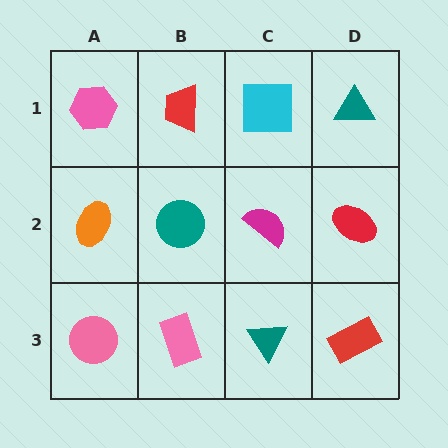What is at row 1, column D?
A teal triangle.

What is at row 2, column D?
A red ellipse.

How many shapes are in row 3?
4 shapes.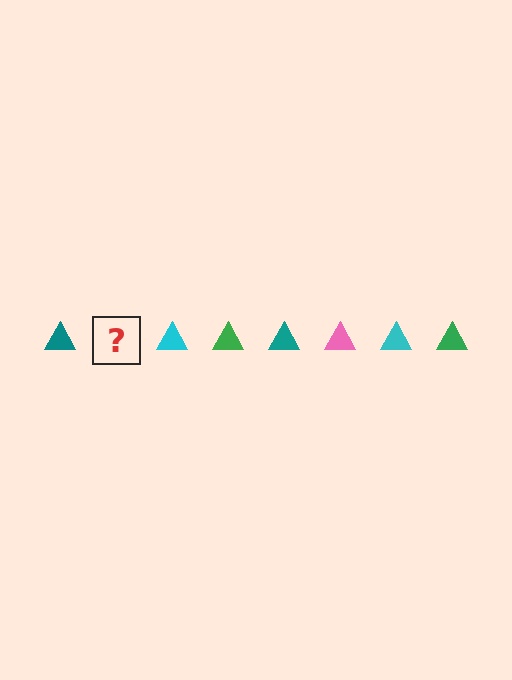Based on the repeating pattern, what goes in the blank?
The blank should be a pink triangle.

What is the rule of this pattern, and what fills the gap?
The rule is that the pattern cycles through teal, pink, cyan, green triangles. The gap should be filled with a pink triangle.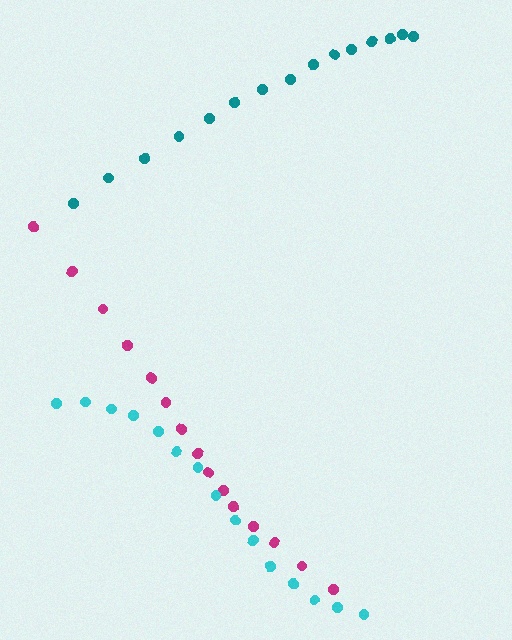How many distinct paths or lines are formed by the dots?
There are 3 distinct paths.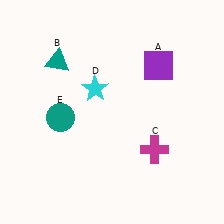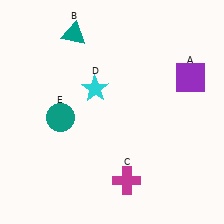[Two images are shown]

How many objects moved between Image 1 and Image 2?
3 objects moved between the two images.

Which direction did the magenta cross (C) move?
The magenta cross (C) moved down.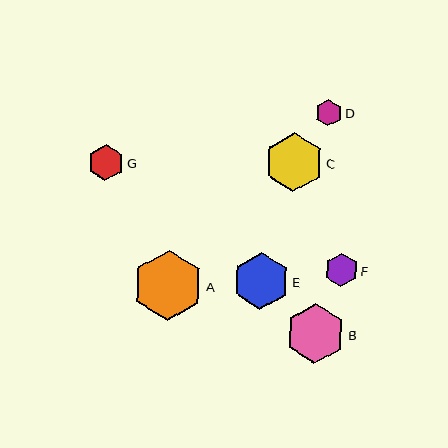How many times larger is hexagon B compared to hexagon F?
Hexagon B is approximately 1.8 times the size of hexagon F.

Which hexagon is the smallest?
Hexagon D is the smallest with a size of approximately 26 pixels.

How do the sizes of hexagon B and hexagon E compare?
Hexagon B and hexagon E are approximately the same size.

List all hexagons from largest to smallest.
From largest to smallest: A, B, C, E, G, F, D.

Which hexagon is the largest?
Hexagon A is the largest with a size of approximately 70 pixels.